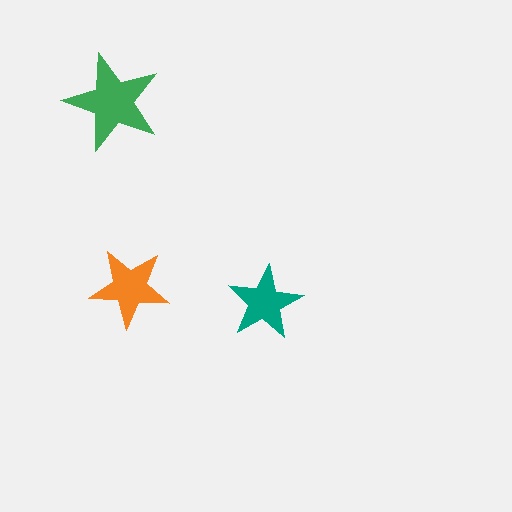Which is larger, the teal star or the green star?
The green one.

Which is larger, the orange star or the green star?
The green one.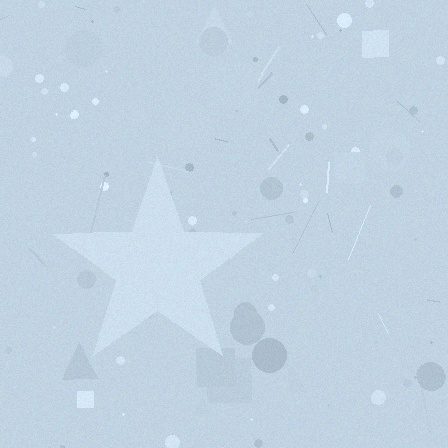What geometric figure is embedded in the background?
A star is embedded in the background.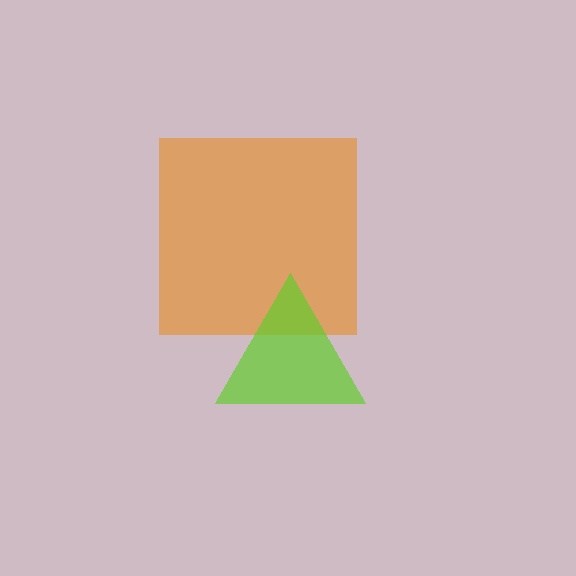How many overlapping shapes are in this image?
There are 2 overlapping shapes in the image.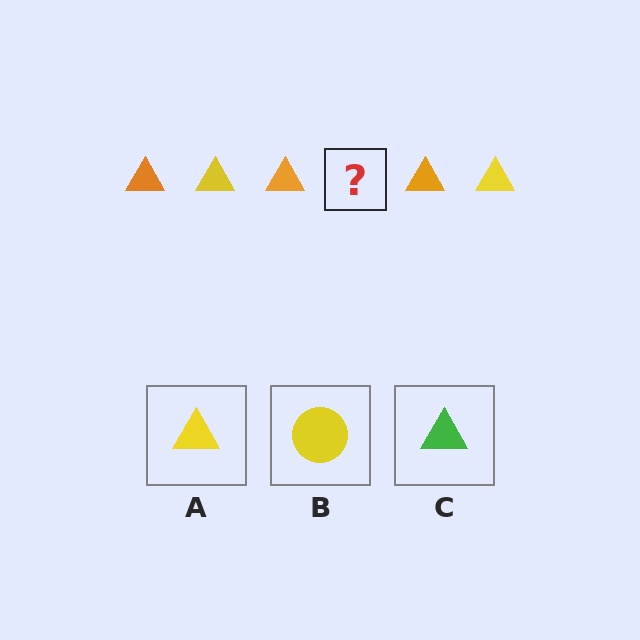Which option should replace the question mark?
Option A.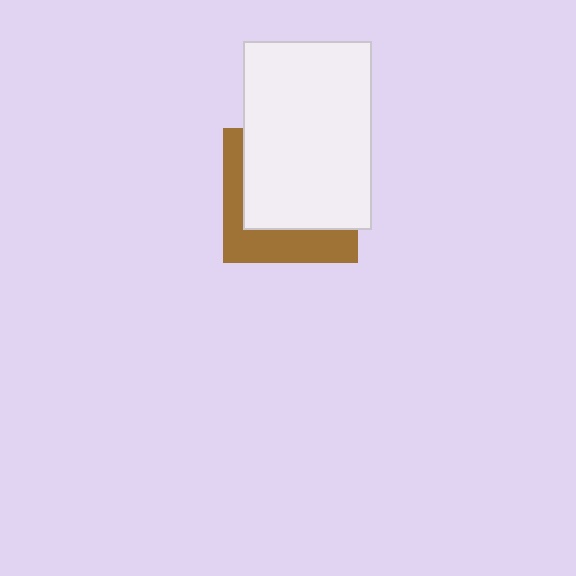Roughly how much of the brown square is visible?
A small part of it is visible (roughly 36%).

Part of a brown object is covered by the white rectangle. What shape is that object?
It is a square.